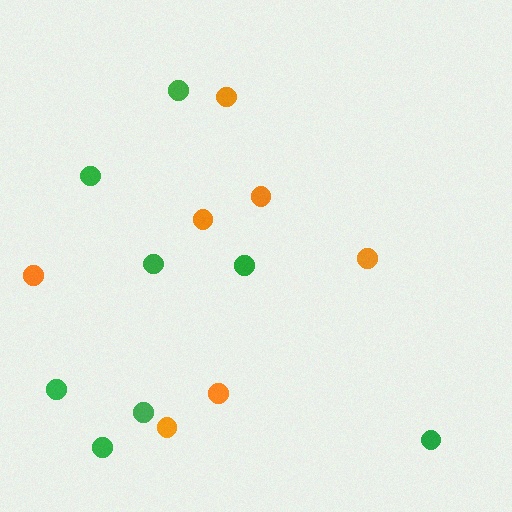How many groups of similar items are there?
There are 2 groups: one group of green circles (8) and one group of orange circles (7).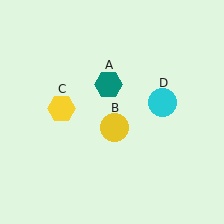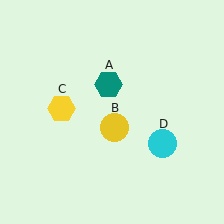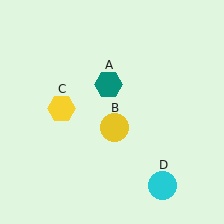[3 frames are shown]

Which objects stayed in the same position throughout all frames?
Teal hexagon (object A) and yellow circle (object B) and yellow hexagon (object C) remained stationary.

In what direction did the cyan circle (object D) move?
The cyan circle (object D) moved down.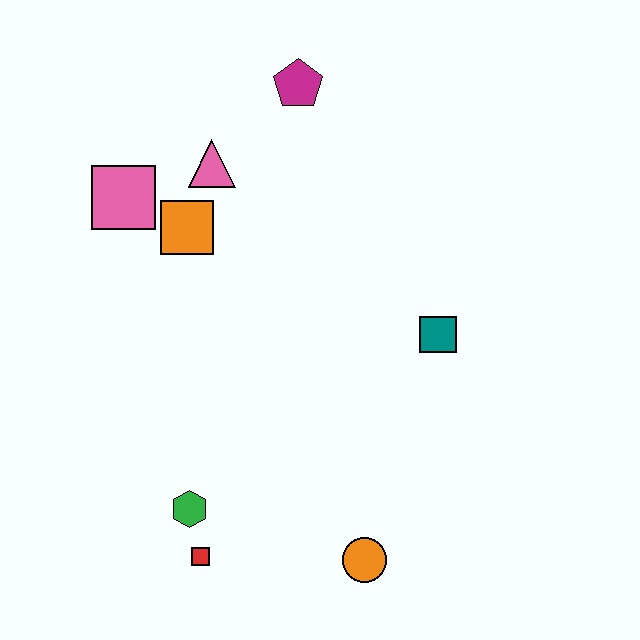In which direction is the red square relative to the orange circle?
The red square is to the left of the orange circle.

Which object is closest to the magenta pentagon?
The pink triangle is closest to the magenta pentagon.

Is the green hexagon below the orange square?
Yes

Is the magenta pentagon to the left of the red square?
No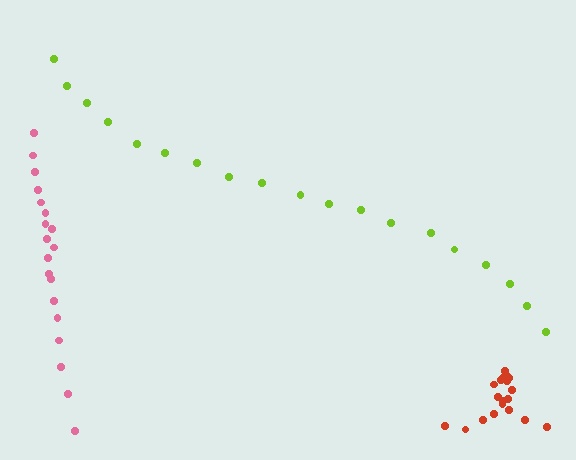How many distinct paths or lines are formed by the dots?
There are 3 distinct paths.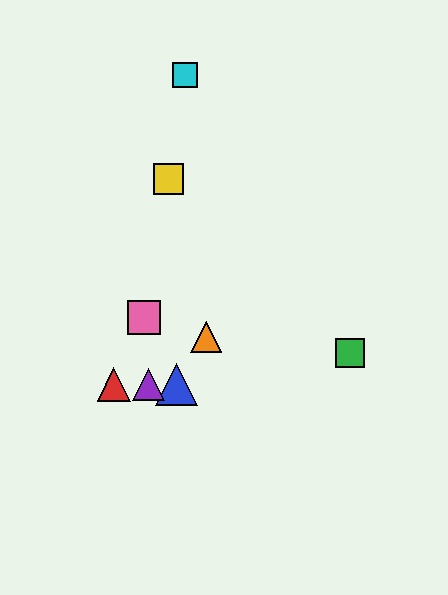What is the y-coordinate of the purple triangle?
The purple triangle is at y≈385.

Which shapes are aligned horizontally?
The red triangle, the blue triangle, the purple triangle are aligned horizontally.